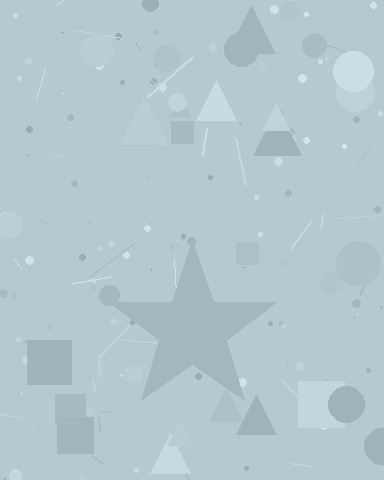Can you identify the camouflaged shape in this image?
The camouflaged shape is a star.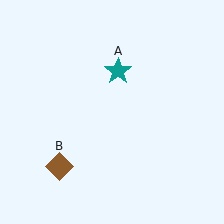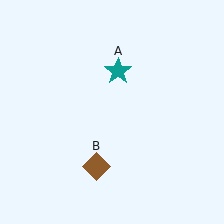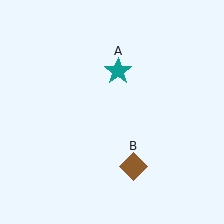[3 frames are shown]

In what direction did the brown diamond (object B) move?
The brown diamond (object B) moved right.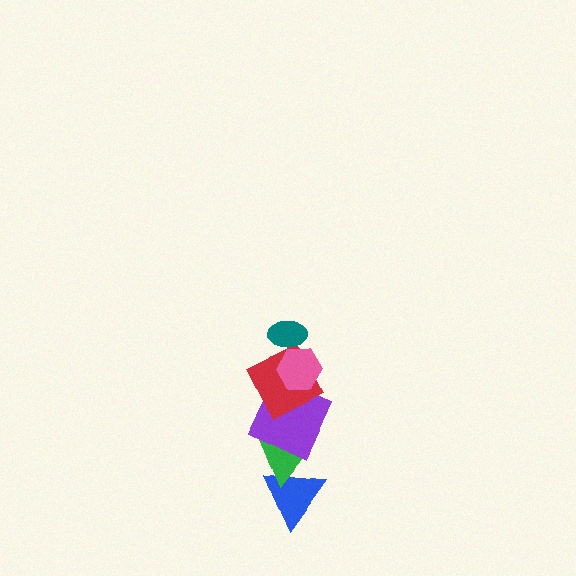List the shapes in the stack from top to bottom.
From top to bottom: the teal ellipse, the pink hexagon, the red square, the purple square, the green triangle, the blue triangle.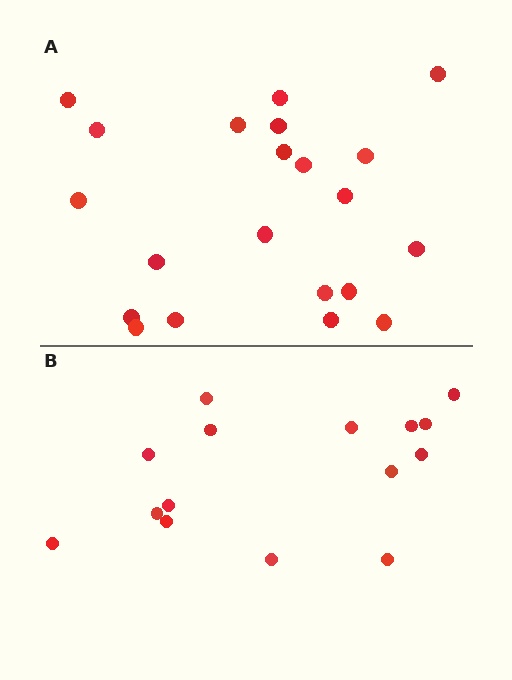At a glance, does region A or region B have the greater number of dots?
Region A (the top region) has more dots.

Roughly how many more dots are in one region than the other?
Region A has about 6 more dots than region B.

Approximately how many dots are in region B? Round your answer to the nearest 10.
About 20 dots. (The exact count is 15, which rounds to 20.)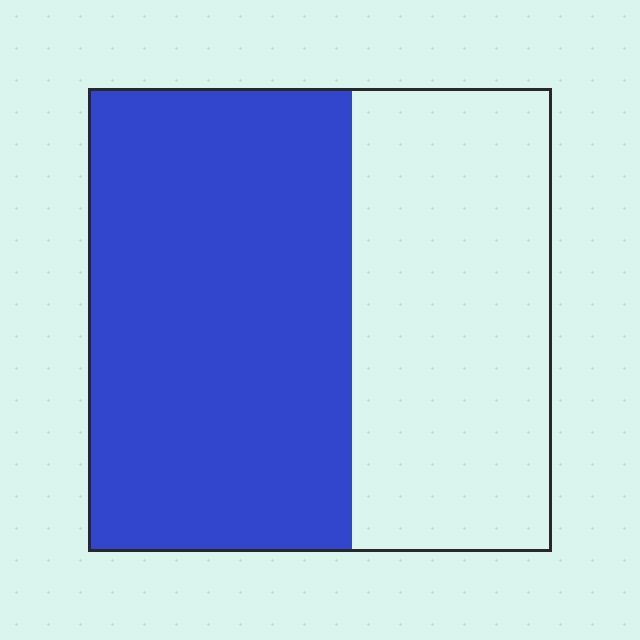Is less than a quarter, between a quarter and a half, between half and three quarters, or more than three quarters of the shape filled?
Between half and three quarters.